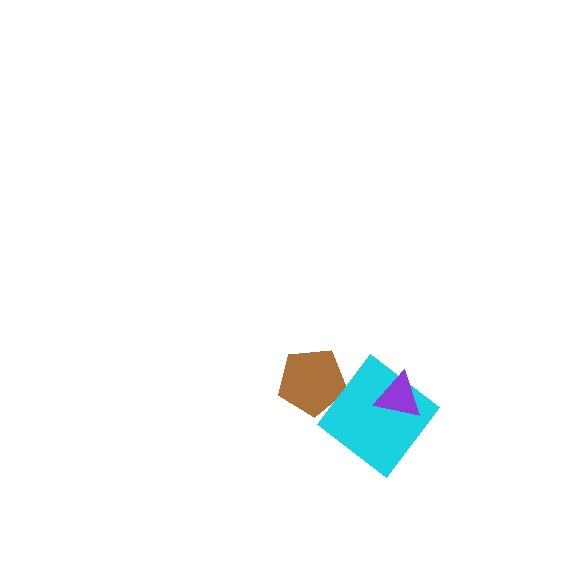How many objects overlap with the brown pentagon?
0 objects overlap with the brown pentagon.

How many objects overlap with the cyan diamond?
1 object overlaps with the cyan diamond.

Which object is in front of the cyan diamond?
The purple triangle is in front of the cyan diamond.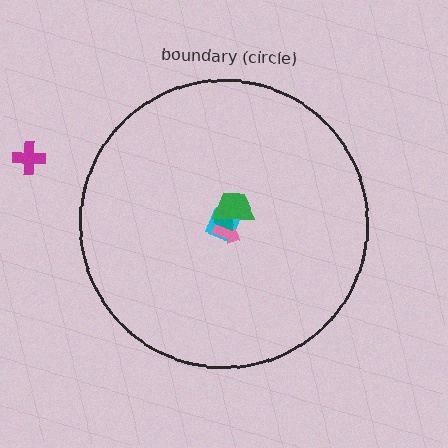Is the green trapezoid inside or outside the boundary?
Inside.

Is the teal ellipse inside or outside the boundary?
Inside.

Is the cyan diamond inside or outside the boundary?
Inside.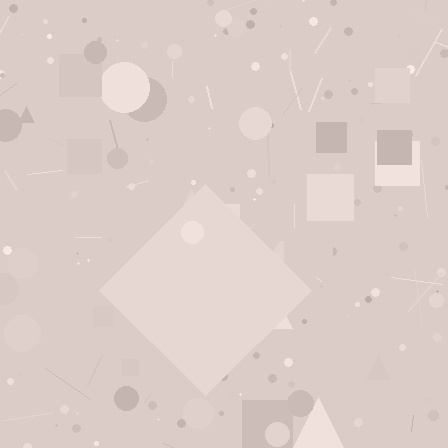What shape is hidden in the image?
A diamond is hidden in the image.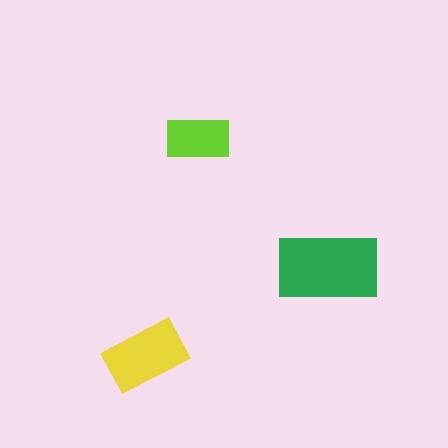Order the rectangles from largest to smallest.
the green one, the yellow one, the lime one.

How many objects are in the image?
There are 3 objects in the image.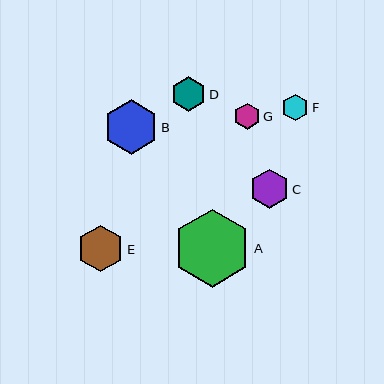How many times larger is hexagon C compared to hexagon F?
Hexagon C is approximately 1.5 times the size of hexagon F.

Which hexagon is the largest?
Hexagon A is the largest with a size of approximately 78 pixels.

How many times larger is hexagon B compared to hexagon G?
Hexagon B is approximately 2.1 times the size of hexagon G.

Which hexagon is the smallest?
Hexagon G is the smallest with a size of approximately 26 pixels.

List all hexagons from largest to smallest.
From largest to smallest: A, B, E, C, D, F, G.